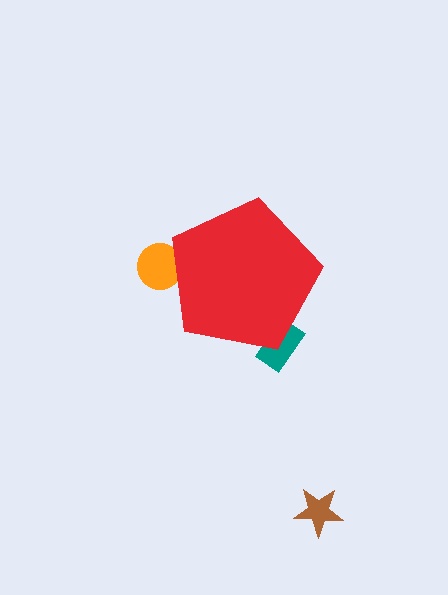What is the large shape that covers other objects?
A red pentagon.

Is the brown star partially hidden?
No, the brown star is fully visible.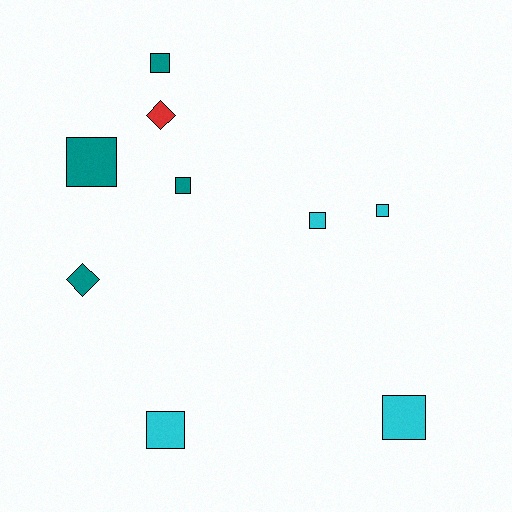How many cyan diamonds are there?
There are no cyan diamonds.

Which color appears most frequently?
Teal, with 4 objects.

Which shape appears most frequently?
Square, with 7 objects.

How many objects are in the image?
There are 9 objects.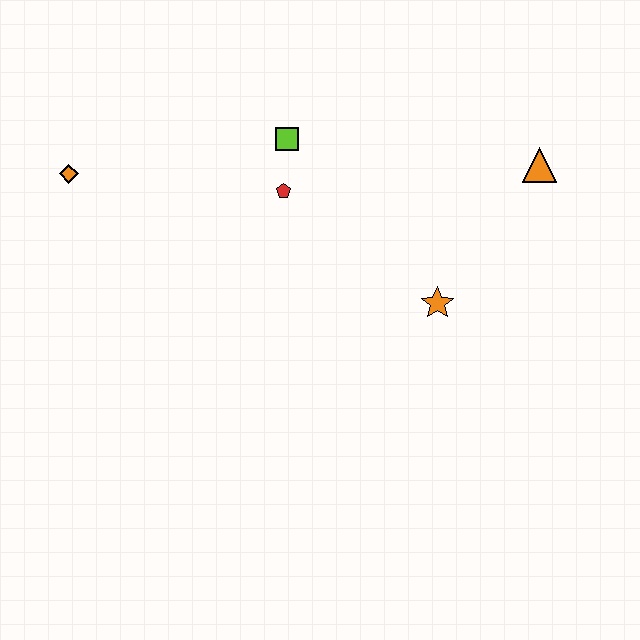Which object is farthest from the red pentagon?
The orange triangle is farthest from the red pentagon.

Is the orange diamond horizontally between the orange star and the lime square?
No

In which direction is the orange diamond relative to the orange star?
The orange diamond is to the left of the orange star.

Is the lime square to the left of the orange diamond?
No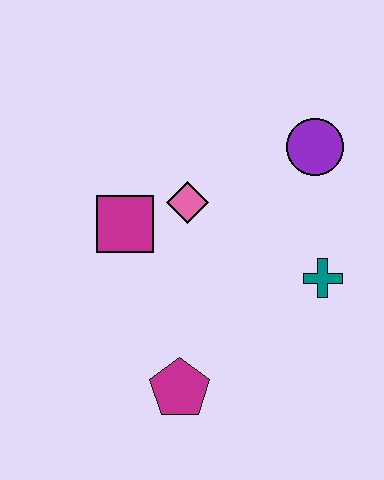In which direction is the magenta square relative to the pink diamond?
The magenta square is to the left of the pink diamond.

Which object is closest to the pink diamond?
The magenta square is closest to the pink diamond.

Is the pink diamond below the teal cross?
No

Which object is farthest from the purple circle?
The magenta pentagon is farthest from the purple circle.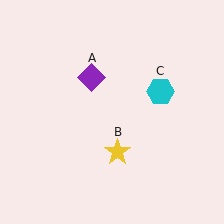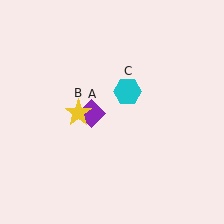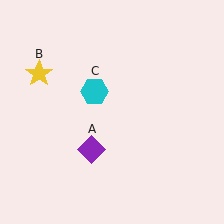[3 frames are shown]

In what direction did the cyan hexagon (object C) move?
The cyan hexagon (object C) moved left.